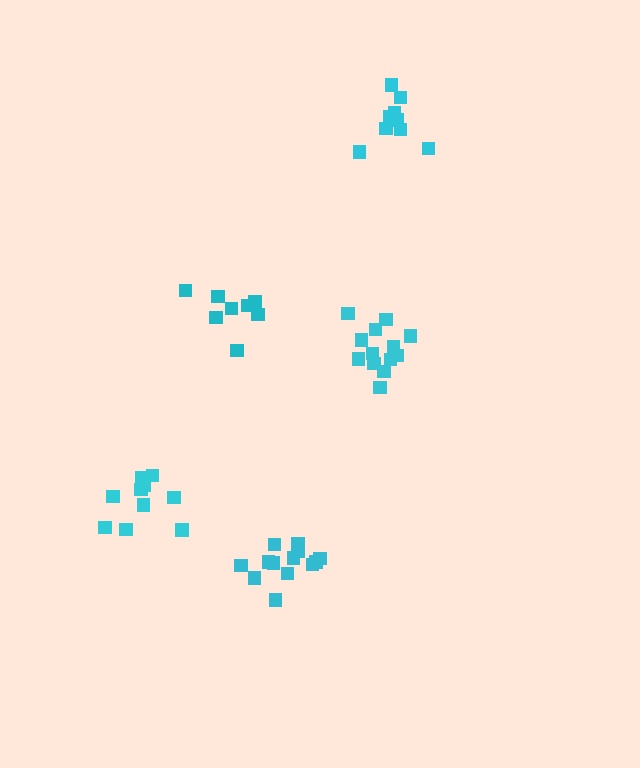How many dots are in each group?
Group 1: 10 dots, Group 2: 13 dots, Group 3: 13 dots, Group 4: 8 dots, Group 5: 9 dots (53 total).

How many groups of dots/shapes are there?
There are 5 groups.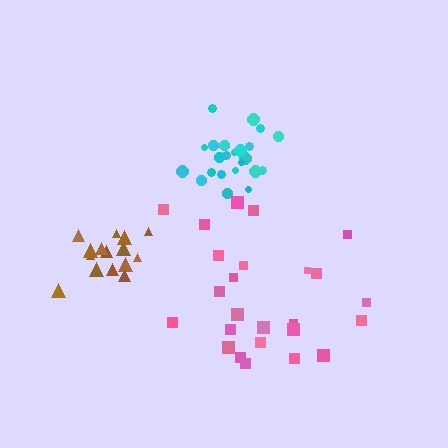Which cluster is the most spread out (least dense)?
Pink.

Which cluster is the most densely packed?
Cyan.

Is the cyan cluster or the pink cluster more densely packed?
Cyan.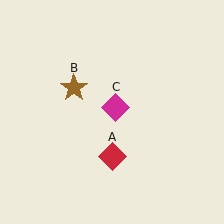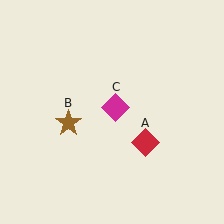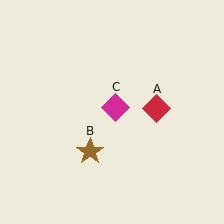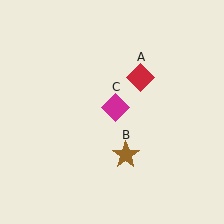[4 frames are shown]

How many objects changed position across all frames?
2 objects changed position: red diamond (object A), brown star (object B).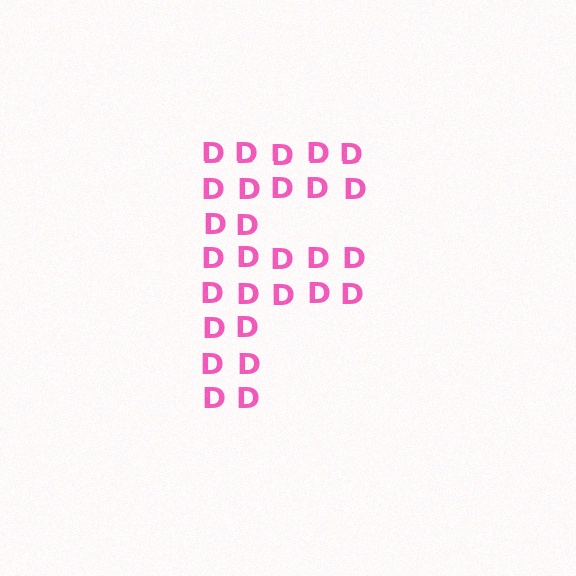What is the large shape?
The large shape is the letter F.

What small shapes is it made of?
It is made of small letter D's.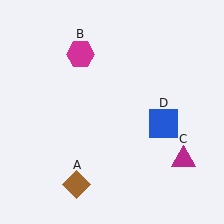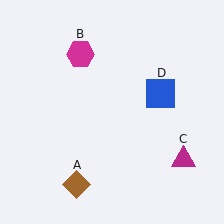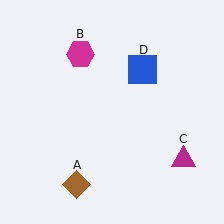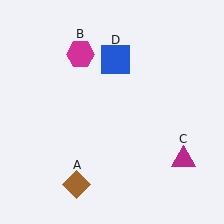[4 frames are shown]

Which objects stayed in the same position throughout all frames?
Brown diamond (object A) and magenta hexagon (object B) and magenta triangle (object C) remained stationary.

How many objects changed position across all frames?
1 object changed position: blue square (object D).